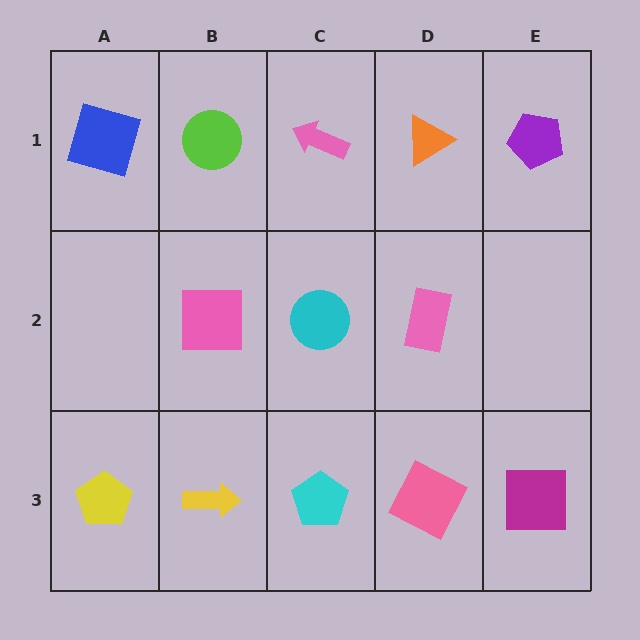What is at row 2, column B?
A pink square.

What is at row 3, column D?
A pink square.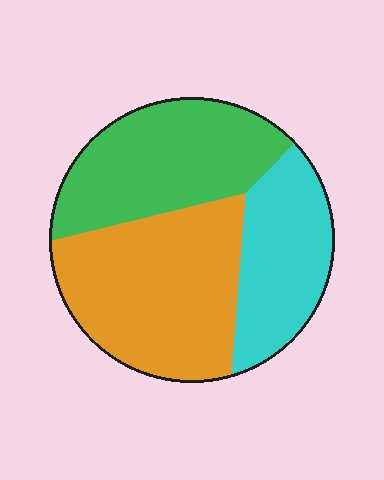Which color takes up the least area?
Cyan, at roughly 25%.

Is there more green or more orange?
Orange.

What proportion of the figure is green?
Green covers about 35% of the figure.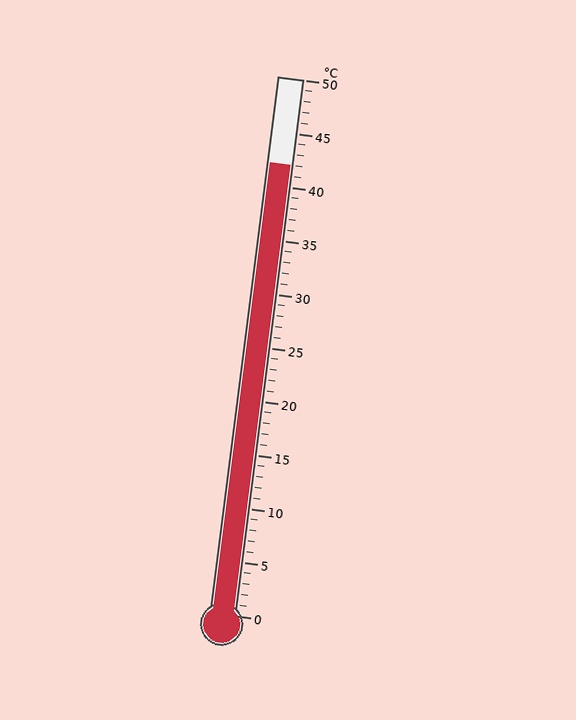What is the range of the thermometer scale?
The thermometer scale ranges from 0°C to 50°C.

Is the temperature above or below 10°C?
The temperature is above 10°C.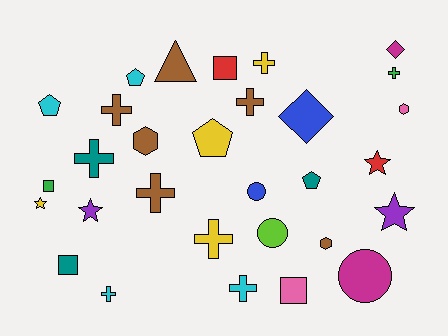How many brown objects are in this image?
There are 6 brown objects.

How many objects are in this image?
There are 30 objects.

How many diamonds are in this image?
There are 2 diamonds.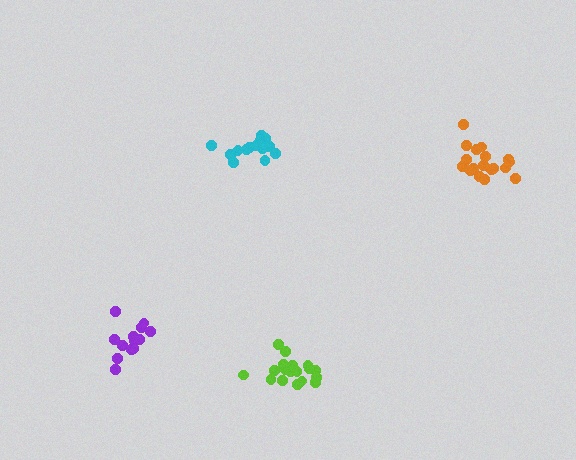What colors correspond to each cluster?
The clusters are colored: cyan, lime, purple, orange.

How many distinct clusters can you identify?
There are 4 distinct clusters.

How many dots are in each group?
Group 1: 14 dots, Group 2: 19 dots, Group 3: 13 dots, Group 4: 19 dots (65 total).